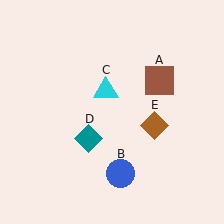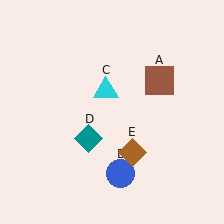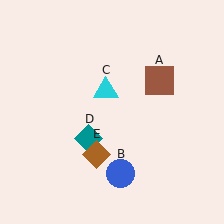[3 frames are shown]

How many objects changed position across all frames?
1 object changed position: brown diamond (object E).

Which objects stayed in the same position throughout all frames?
Brown square (object A) and blue circle (object B) and cyan triangle (object C) and teal diamond (object D) remained stationary.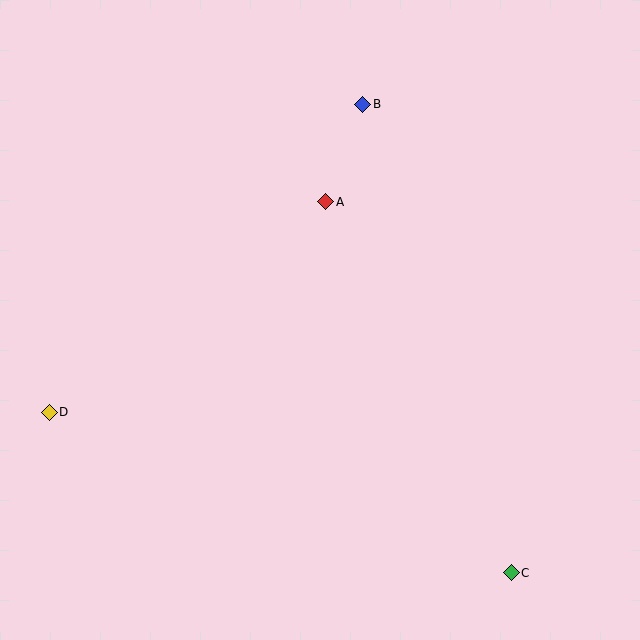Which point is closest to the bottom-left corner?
Point D is closest to the bottom-left corner.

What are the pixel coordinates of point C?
Point C is at (511, 573).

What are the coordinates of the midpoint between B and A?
The midpoint between B and A is at (344, 153).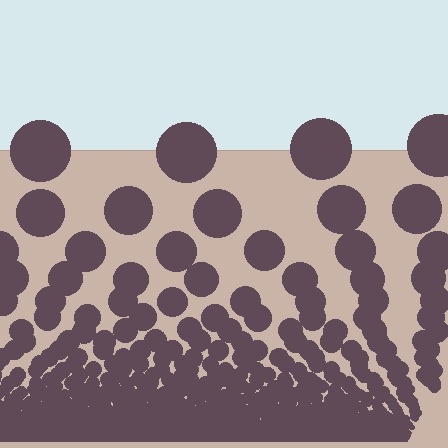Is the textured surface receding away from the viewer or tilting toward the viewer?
The surface appears to tilt toward the viewer. Texture elements get larger and sparser toward the top.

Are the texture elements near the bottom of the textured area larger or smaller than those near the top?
Smaller. The gradient is inverted — elements near the bottom are smaller and denser.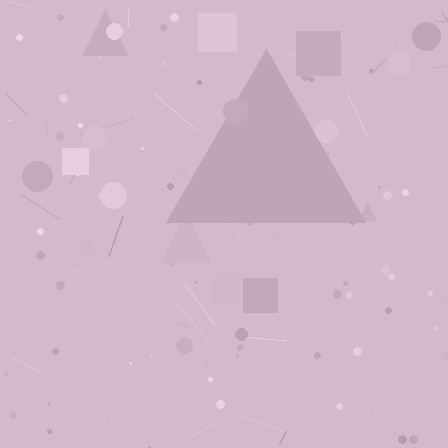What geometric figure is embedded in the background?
A triangle is embedded in the background.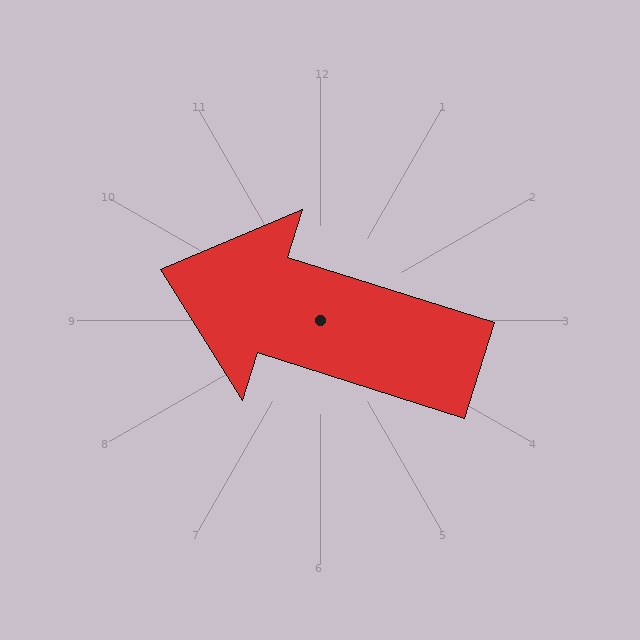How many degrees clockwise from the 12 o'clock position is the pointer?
Approximately 287 degrees.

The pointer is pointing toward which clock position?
Roughly 10 o'clock.